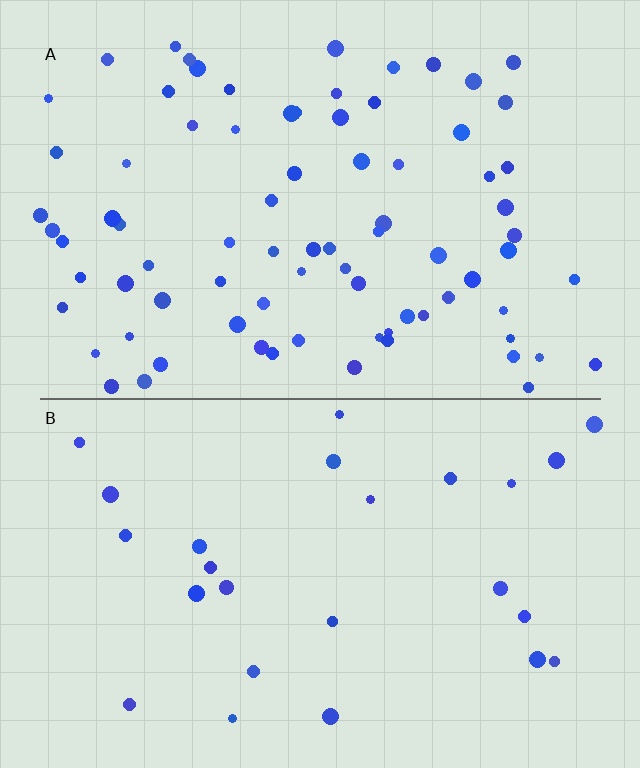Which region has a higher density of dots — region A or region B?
A (the top).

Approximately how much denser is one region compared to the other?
Approximately 3.2× — region A over region B.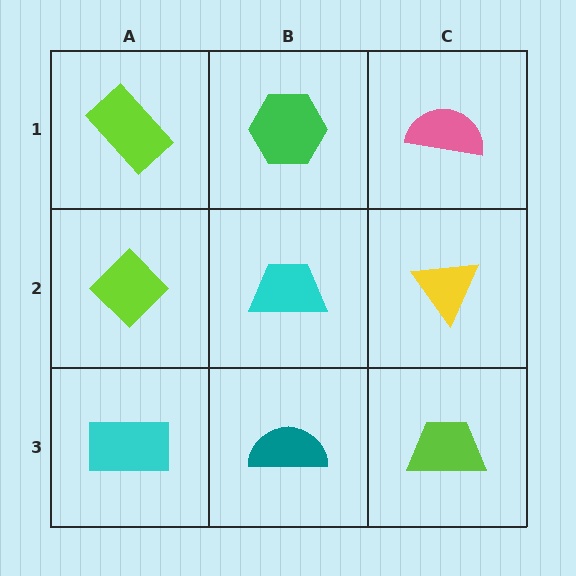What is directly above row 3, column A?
A lime diamond.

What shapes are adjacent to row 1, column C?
A yellow triangle (row 2, column C), a green hexagon (row 1, column B).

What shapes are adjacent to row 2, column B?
A green hexagon (row 1, column B), a teal semicircle (row 3, column B), a lime diamond (row 2, column A), a yellow triangle (row 2, column C).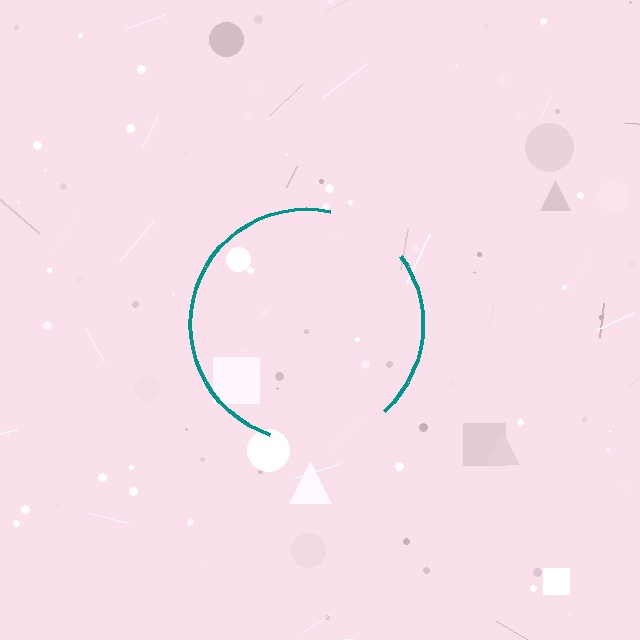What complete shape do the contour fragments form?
The contour fragments form a circle.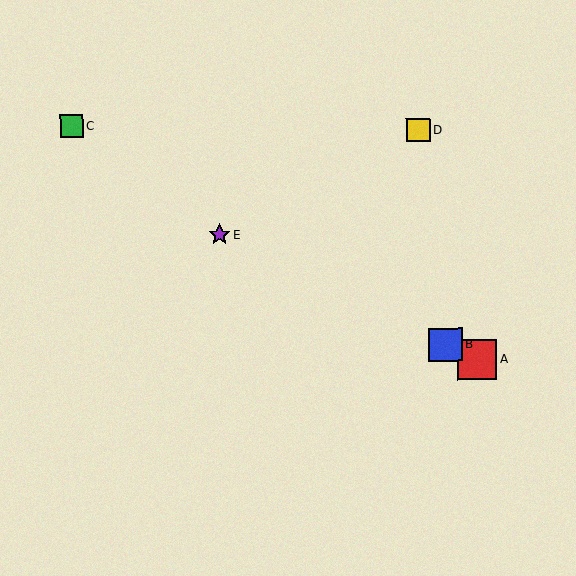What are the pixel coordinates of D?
Object D is at (418, 129).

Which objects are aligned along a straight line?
Objects A, B, E are aligned along a straight line.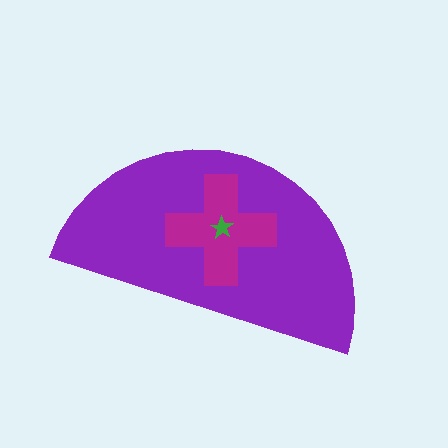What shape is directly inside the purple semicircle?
The magenta cross.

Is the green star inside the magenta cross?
Yes.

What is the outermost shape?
The purple semicircle.